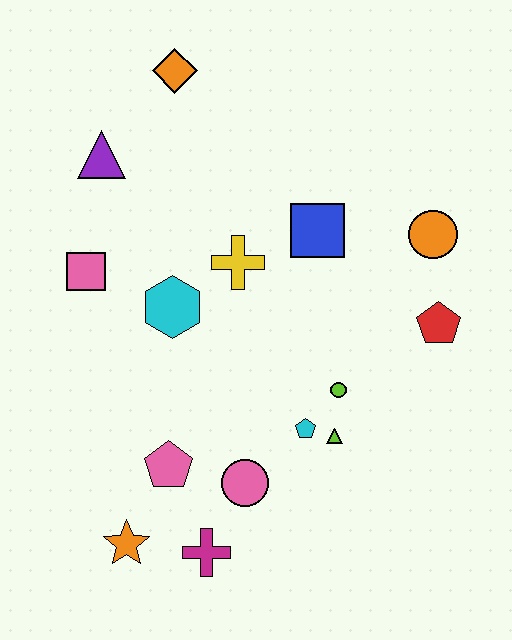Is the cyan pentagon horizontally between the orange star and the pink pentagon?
No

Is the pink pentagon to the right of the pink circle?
No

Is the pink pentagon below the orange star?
No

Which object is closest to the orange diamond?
The purple triangle is closest to the orange diamond.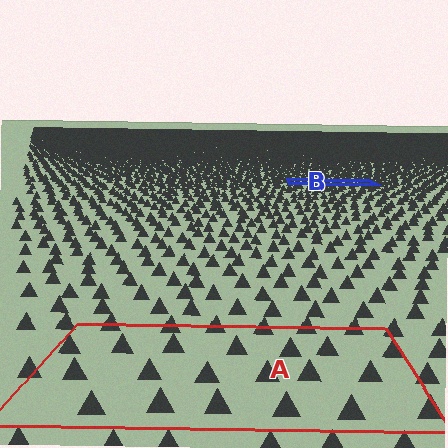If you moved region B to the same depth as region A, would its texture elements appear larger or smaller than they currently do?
They would appear larger. At a closer depth, the same texture elements are projected at a bigger on-screen size.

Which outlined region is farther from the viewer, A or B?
Region B is farther from the viewer — the texture elements inside it appear smaller and more densely packed.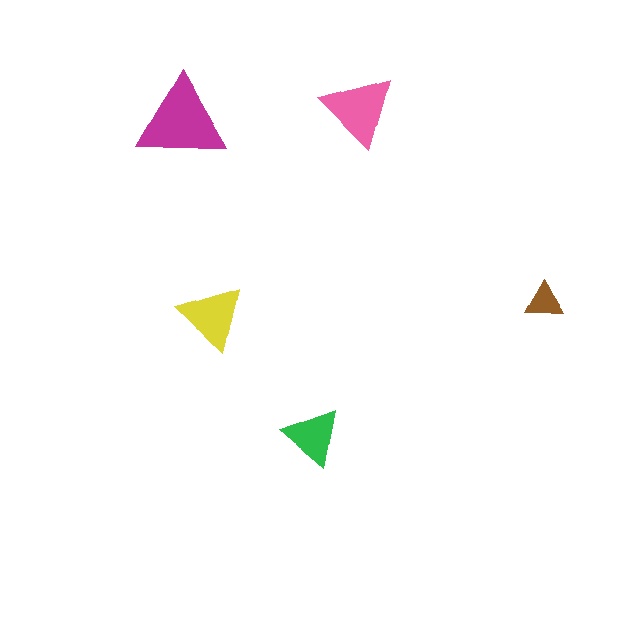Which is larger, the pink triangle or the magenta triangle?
The magenta one.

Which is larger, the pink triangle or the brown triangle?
The pink one.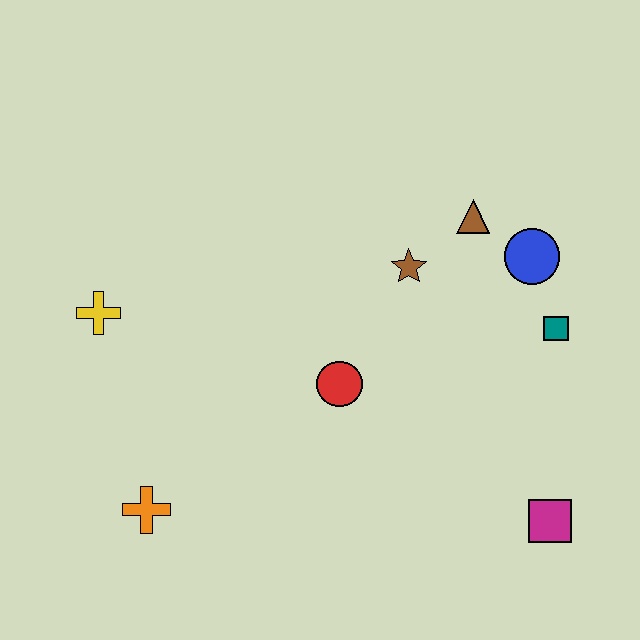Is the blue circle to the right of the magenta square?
No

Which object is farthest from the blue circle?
The orange cross is farthest from the blue circle.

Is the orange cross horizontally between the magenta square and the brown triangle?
No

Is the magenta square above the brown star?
No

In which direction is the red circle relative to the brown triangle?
The red circle is below the brown triangle.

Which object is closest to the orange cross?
The yellow cross is closest to the orange cross.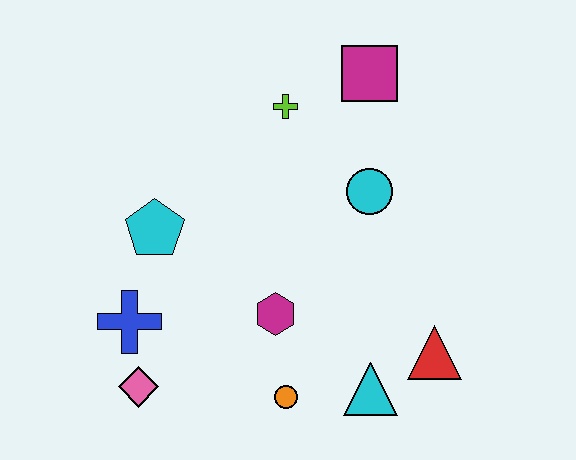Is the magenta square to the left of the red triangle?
Yes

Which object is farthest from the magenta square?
The pink diamond is farthest from the magenta square.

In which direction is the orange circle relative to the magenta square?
The orange circle is below the magenta square.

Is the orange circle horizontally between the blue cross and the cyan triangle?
Yes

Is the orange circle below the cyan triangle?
Yes